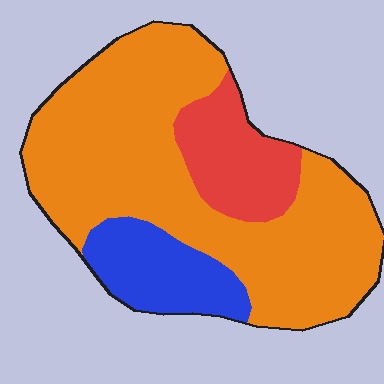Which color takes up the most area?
Orange, at roughly 70%.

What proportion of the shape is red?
Red covers about 15% of the shape.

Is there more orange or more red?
Orange.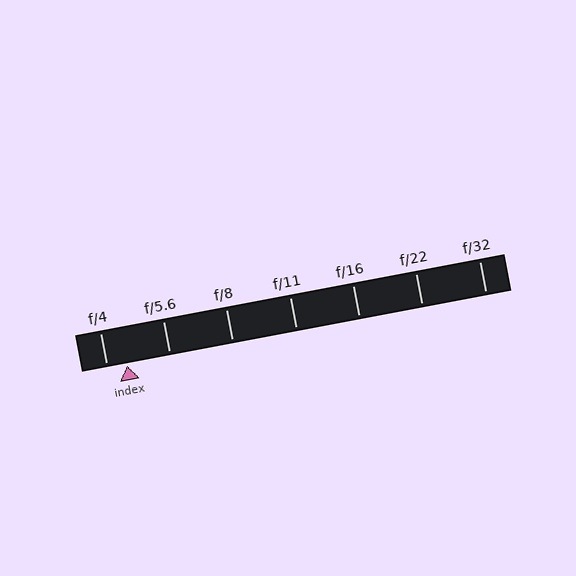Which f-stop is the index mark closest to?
The index mark is closest to f/4.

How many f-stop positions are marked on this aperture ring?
There are 7 f-stop positions marked.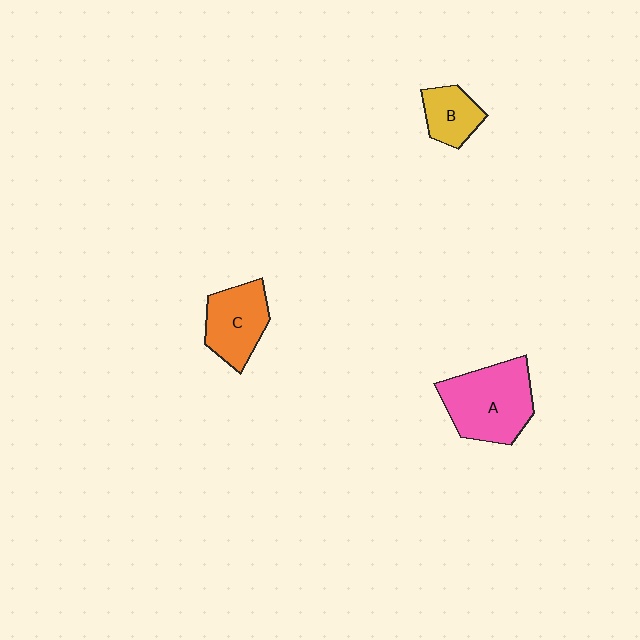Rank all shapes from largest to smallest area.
From largest to smallest: A (pink), C (orange), B (yellow).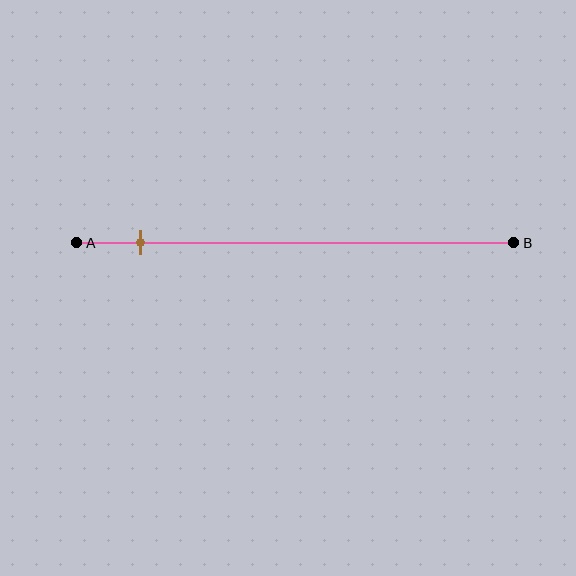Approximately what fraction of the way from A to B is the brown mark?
The brown mark is approximately 15% of the way from A to B.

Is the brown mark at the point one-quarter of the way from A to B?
No, the mark is at about 15% from A, not at the 25% one-quarter point.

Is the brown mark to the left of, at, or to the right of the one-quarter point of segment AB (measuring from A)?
The brown mark is to the left of the one-quarter point of segment AB.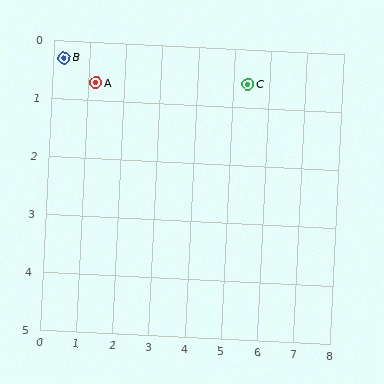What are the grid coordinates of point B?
Point B is at approximately (0.3, 0.3).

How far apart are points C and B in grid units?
Points C and B are about 5.1 grid units apart.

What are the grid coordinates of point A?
Point A is at approximately (1.2, 0.7).